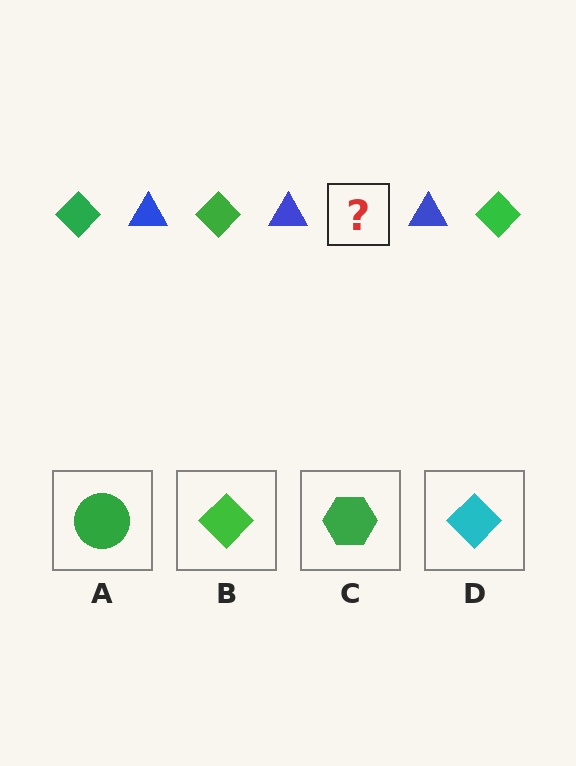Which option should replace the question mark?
Option B.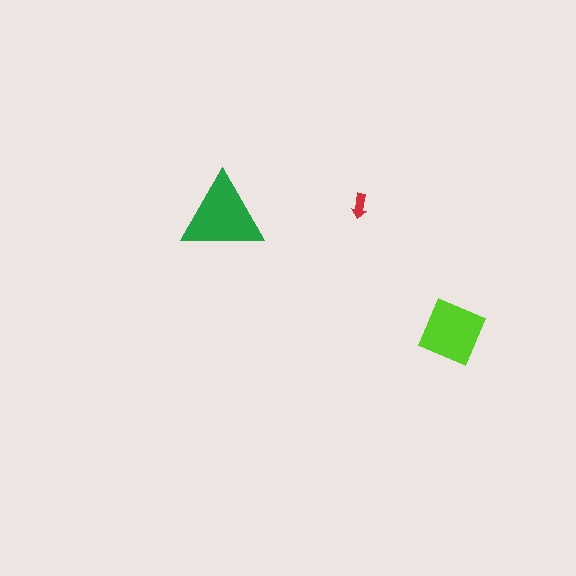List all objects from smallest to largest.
The red arrow, the lime diamond, the green triangle.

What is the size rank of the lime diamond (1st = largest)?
2nd.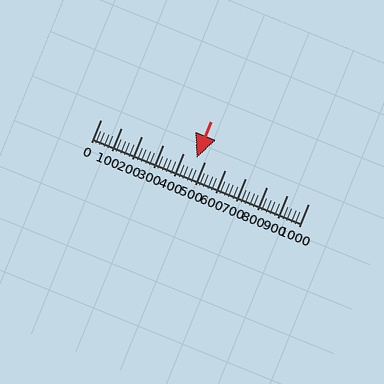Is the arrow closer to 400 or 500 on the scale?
The arrow is closer to 500.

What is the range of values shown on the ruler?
The ruler shows values from 0 to 1000.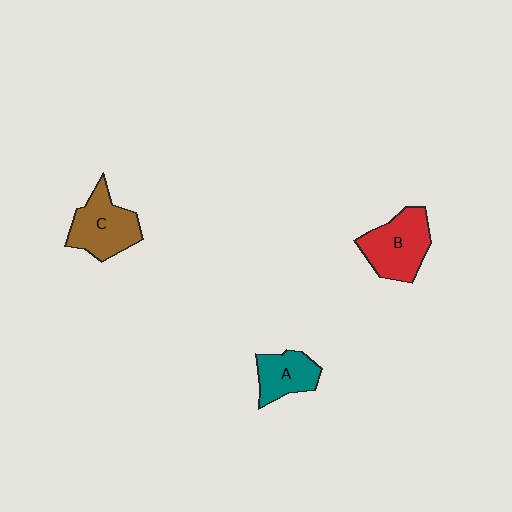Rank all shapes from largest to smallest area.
From largest to smallest: B (red), C (brown), A (teal).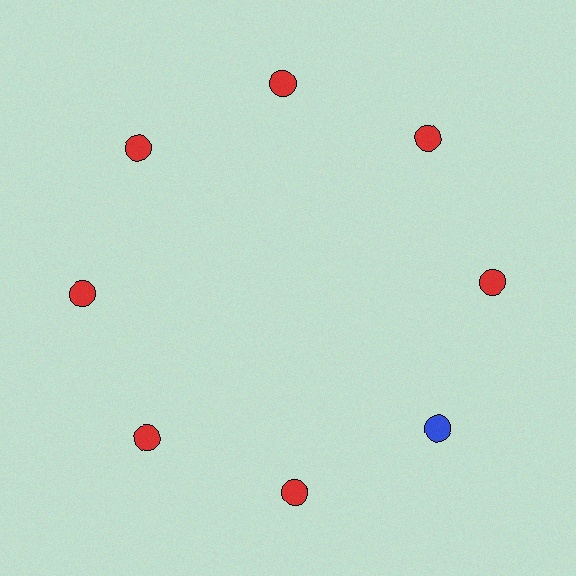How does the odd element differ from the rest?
It has a different color: blue instead of red.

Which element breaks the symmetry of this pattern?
The blue circle at roughly the 4 o'clock position breaks the symmetry. All other shapes are red circles.